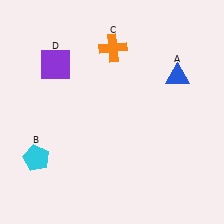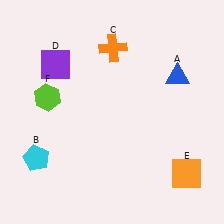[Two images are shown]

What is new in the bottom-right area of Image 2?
An orange square (E) was added in the bottom-right area of Image 2.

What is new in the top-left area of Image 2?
A lime hexagon (F) was added in the top-left area of Image 2.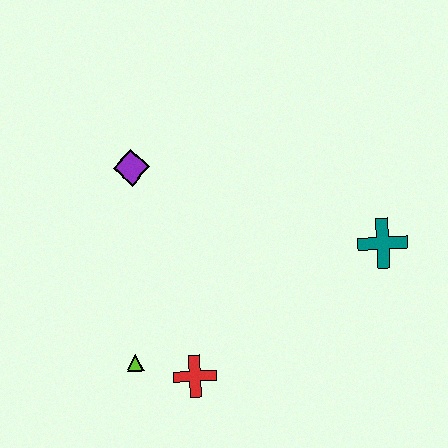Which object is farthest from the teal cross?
The lime triangle is farthest from the teal cross.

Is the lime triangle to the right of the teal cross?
No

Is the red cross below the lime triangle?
Yes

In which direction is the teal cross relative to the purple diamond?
The teal cross is to the right of the purple diamond.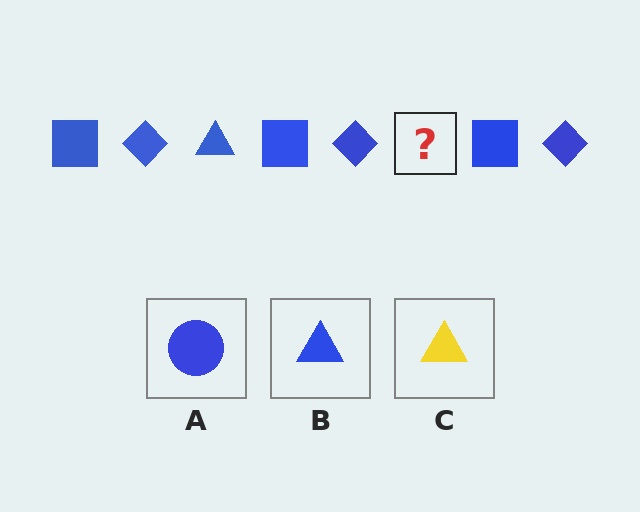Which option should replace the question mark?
Option B.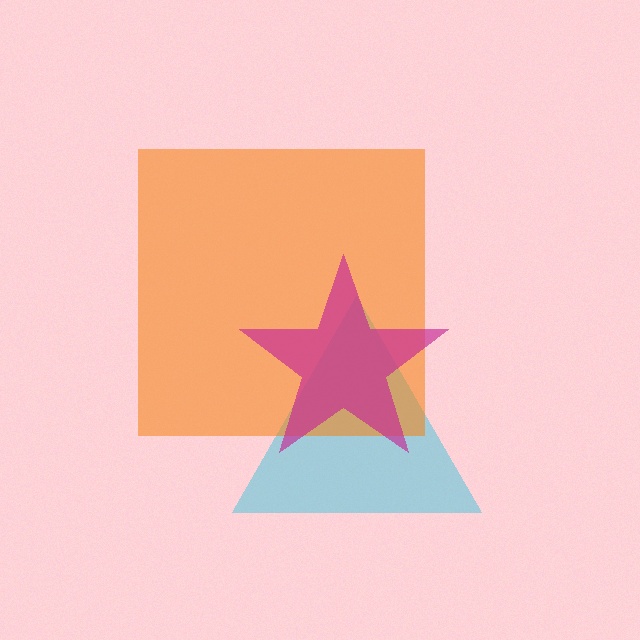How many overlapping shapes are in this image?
There are 3 overlapping shapes in the image.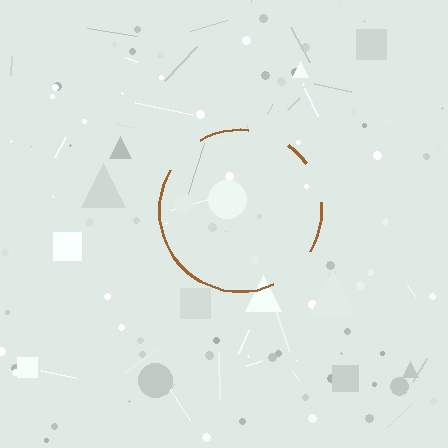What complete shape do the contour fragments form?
The contour fragments form a circle.